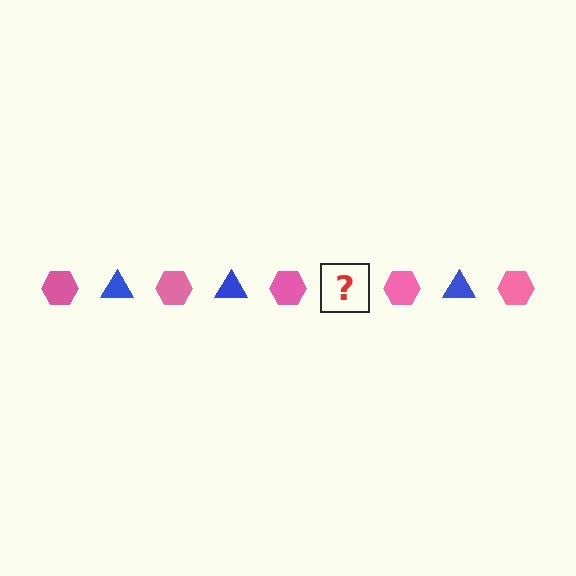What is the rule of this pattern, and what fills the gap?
The rule is that the pattern alternates between pink hexagon and blue triangle. The gap should be filled with a blue triangle.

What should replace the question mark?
The question mark should be replaced with a blue triangle.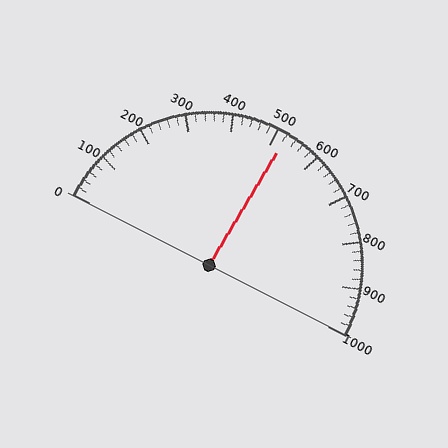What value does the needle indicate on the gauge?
The needle indicates approximately 520.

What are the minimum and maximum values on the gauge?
The gauge ranges from 0 to 1000.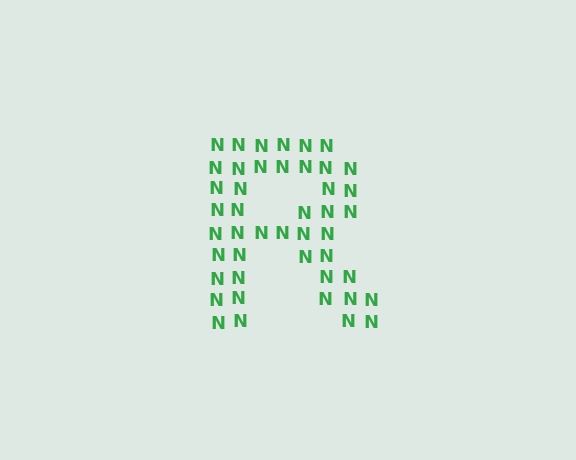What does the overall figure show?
The overall figure shows the letter R.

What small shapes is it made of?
It is made of small letter N's.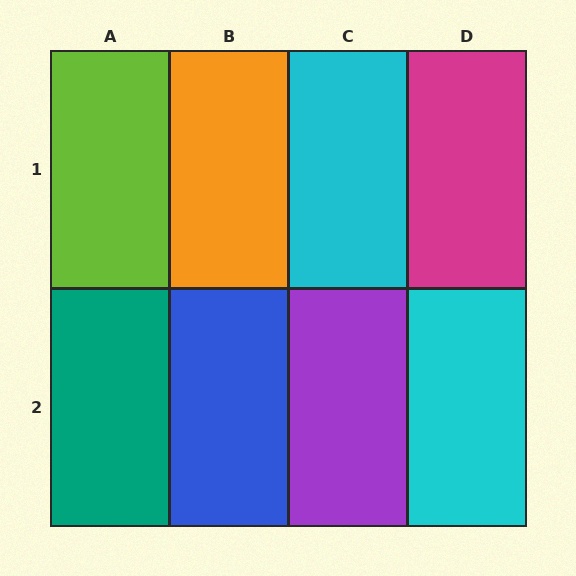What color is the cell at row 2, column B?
Blue.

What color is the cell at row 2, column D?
Cyan.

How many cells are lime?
1 cell is lime.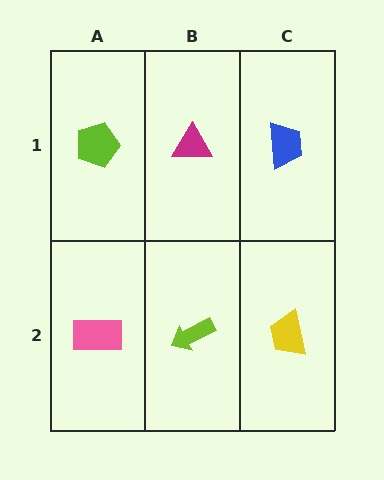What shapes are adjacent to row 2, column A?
A lime pentagon (row 1, column A), a lime arrow (row 2, column B).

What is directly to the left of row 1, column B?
A lime pentagon.